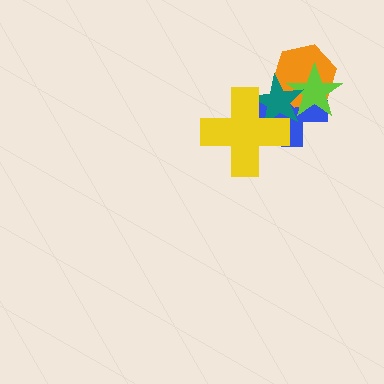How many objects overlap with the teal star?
4 objects overlap with the teal star.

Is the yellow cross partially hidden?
No, no other shape covers it.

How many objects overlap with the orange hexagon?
3 objects overlap with the orange hexagon.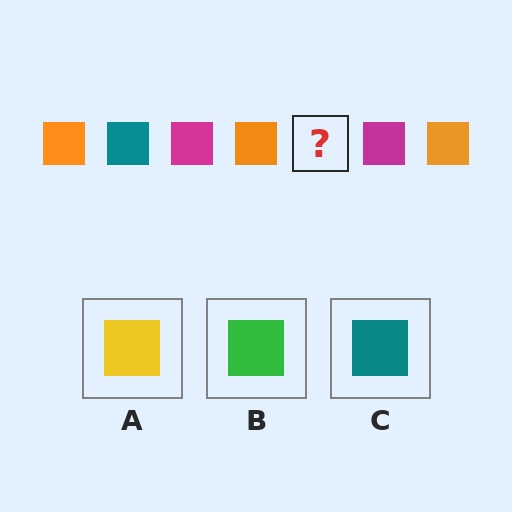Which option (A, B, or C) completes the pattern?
C.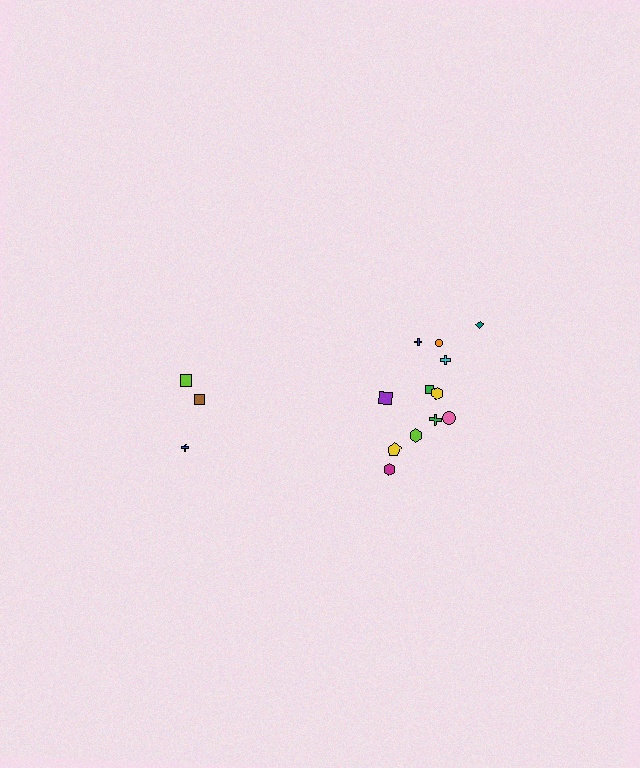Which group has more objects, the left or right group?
The right group.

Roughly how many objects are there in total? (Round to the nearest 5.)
Roughly 15 objects in total.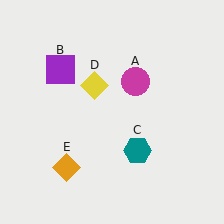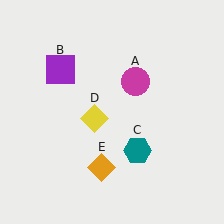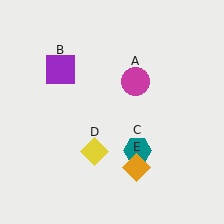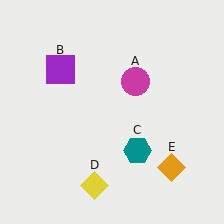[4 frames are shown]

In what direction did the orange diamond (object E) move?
The orange diamond (object E) moved right.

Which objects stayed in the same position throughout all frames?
Magenta circle (object A) and purple square (object B) and teal hexagon (object C) remained stationary.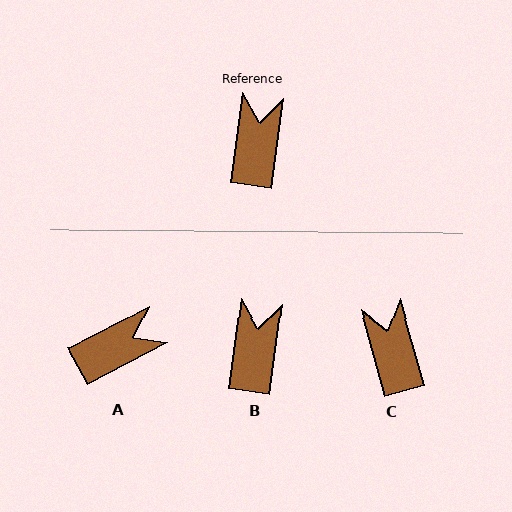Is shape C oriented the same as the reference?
No, it is off by about 23 degrees.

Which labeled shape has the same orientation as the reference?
B.